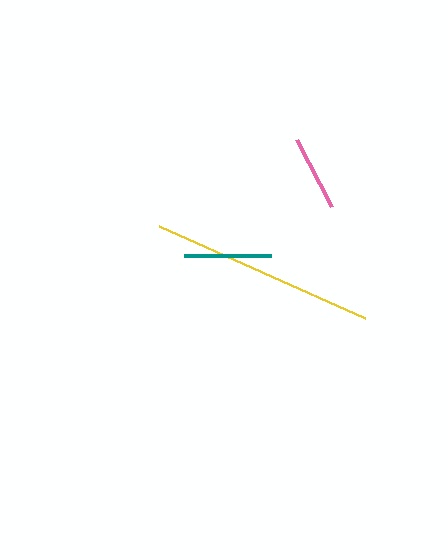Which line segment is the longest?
The yellow line is the longest at approximately 225 pixels.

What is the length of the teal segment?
The teal segment is approximately 87 pixels long.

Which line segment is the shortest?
The pink line is the shortest at approximately 75 pixels.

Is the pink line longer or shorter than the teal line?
The teal line is longer than the pink line.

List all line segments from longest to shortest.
From longest to shortest: yellow, teal, pink.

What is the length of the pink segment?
The pink segment is approximately 75 pixels long.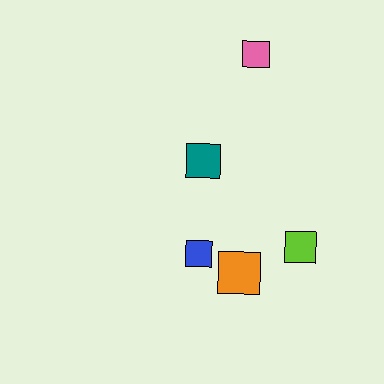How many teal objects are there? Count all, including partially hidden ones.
There is 1 teal object.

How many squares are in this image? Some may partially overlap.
There are 5 squares.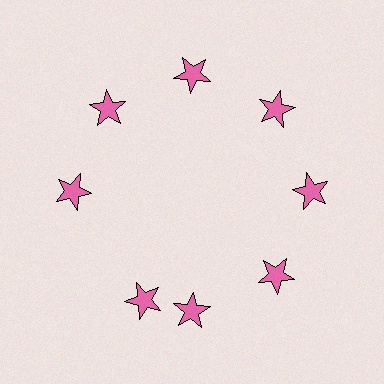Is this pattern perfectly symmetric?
No. The 8 pink stars are arranged in a ring, but one element near the 8 o'clock position is rotated out of alignment along the ring, breaking the 8-fold rotational symmetry.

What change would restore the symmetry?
The symmetry would be restored by rotating it back into even spacing with its neighbors so that all 8 stars sit at equal angles and equal distance from the center.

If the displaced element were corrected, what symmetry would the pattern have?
It would have 8-fold rotational symmetry — the pattern would map onto itself every 45 degrees.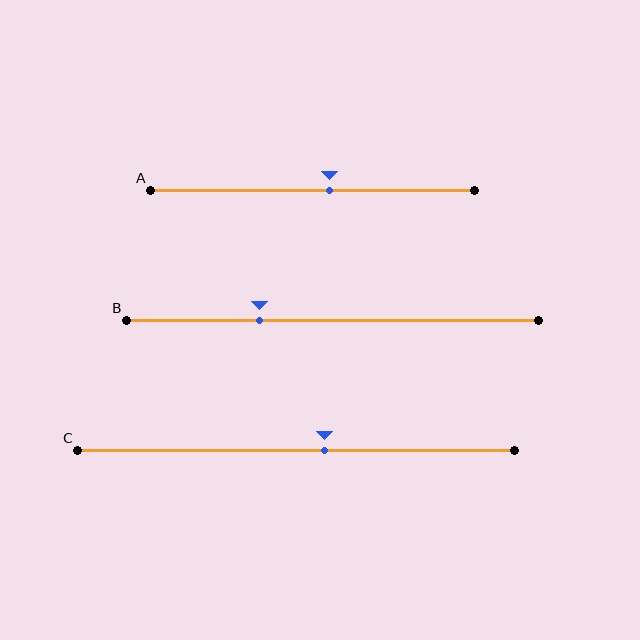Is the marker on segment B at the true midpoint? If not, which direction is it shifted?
No, the marker on segment B is shifted to the left by about 18% of the segment length.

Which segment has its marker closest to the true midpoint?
Segment A has its marker closest to the true midpoint.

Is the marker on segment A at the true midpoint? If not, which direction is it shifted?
No, the marker on segment A is shifted to the right by about 5% of the segment length.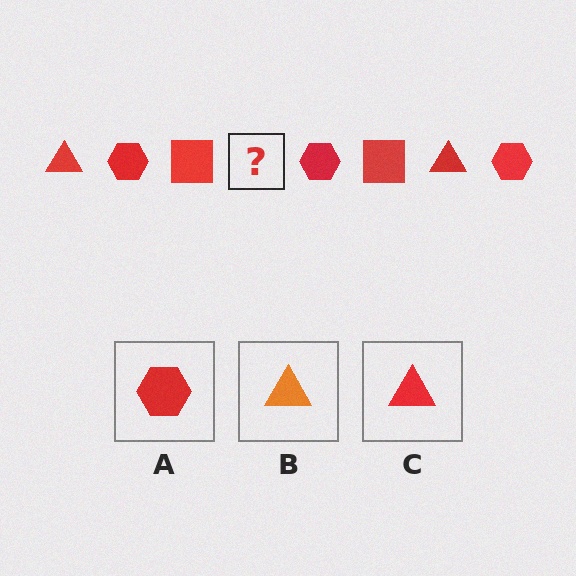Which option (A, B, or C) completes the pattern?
C.